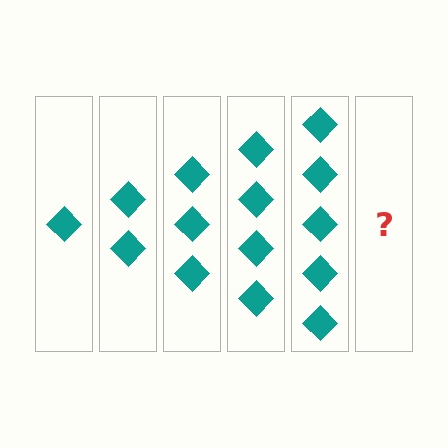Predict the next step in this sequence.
The next step is 6 diamonds.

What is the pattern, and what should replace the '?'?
The pattern is that each step adds one more diamond. The '?' should be 6 diamonds.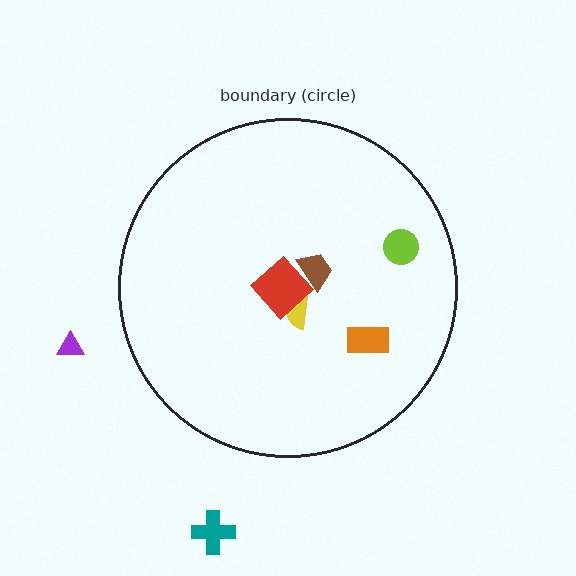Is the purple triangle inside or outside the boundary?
Outside.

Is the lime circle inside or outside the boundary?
Inside.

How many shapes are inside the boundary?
5 inside, 2 outside.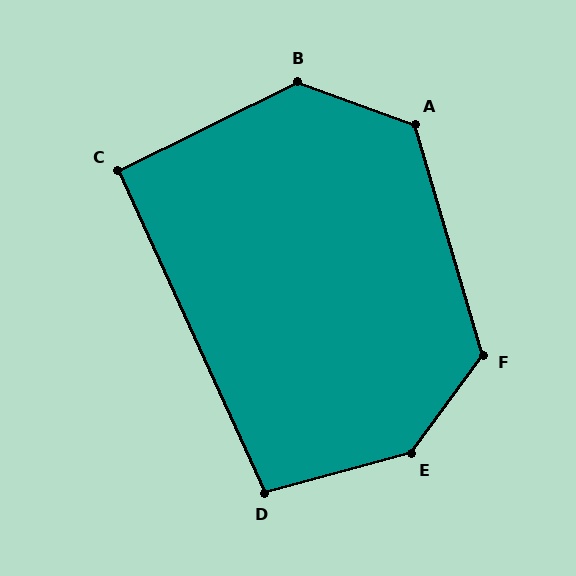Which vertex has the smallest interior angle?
C, at approximately 92 degrees.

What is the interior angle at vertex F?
Approximately 127 degrees (obtuse).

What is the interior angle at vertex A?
Approximately 127 degrees (obtuse).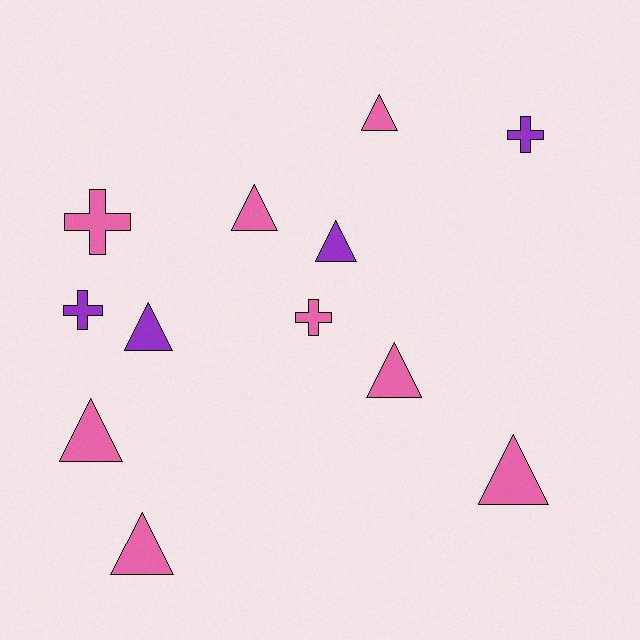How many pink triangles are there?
There are 6 pink triangles.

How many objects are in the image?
There are 12 objects.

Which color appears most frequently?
Pink, with 8 objects.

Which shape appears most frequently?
Triangle, with 8 objects.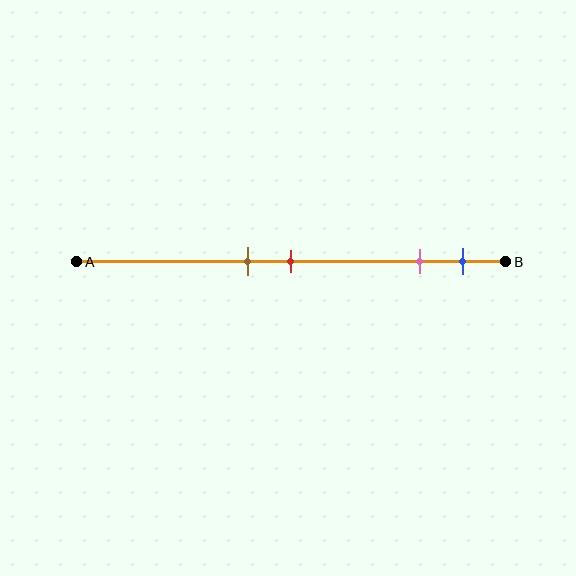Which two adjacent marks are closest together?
The brown and red marks are the closest adjacent pair.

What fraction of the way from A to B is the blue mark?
The blue mark is approximately 90% (0.9) of the way from A to B.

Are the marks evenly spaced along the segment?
No, the marks are not evenly spaced.